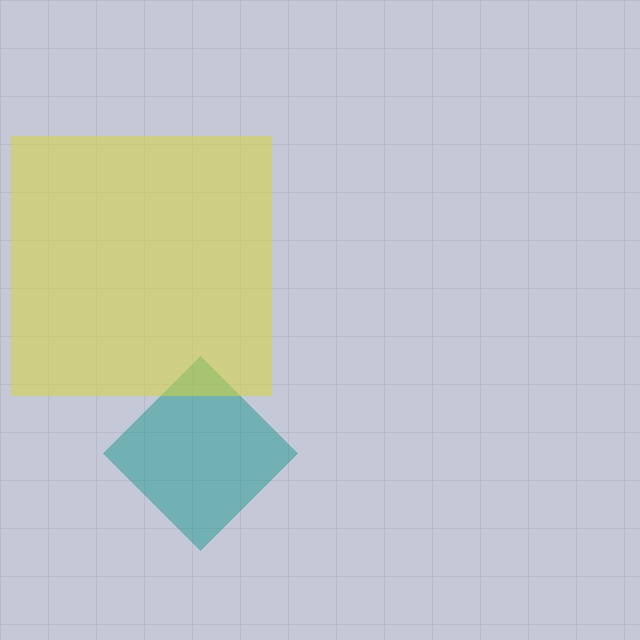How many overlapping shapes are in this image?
There are 2 overlapping shapes in the image.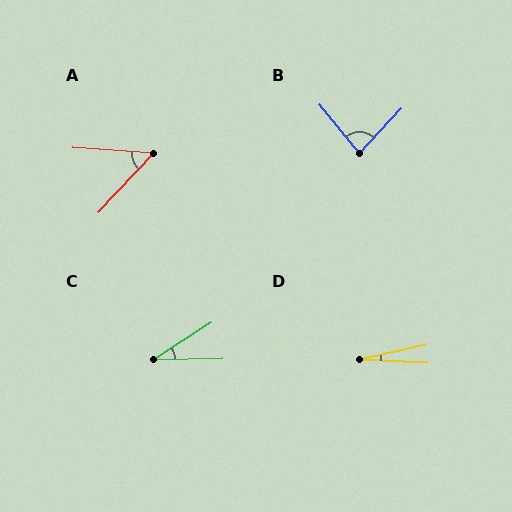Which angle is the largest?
B, at approximately 83 degrees.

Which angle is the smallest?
D, at approximately 15 degrees.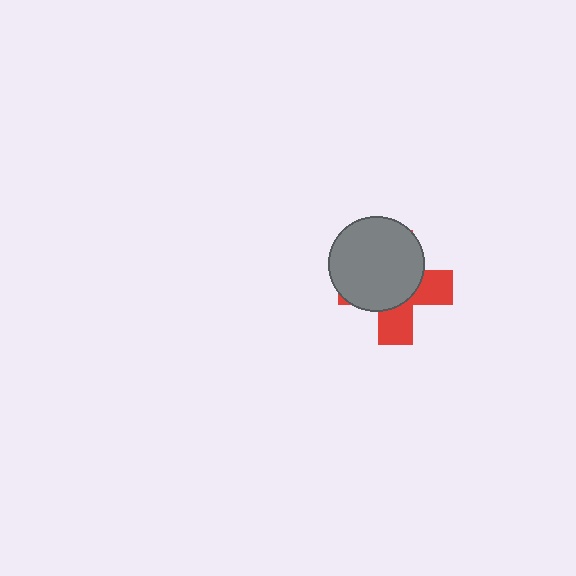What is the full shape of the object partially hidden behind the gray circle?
The partially hidden object is a red cross.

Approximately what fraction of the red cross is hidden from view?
Roughly 61% of the red cross is hidden behind the gray circle.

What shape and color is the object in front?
The object in front is a gray circle.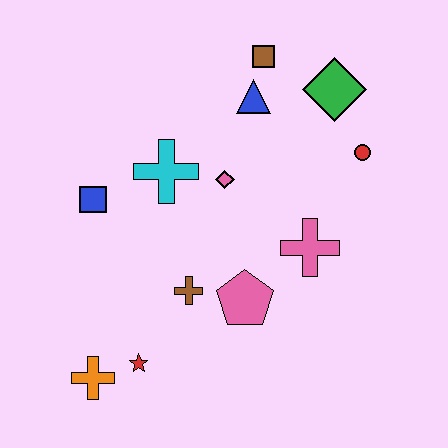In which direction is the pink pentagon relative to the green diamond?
The pink pentagon is below the green diamond.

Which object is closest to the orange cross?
The red star is closest to the orange cross.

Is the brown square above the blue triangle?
Yes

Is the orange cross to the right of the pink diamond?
No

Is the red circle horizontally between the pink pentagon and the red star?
No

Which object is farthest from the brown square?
The orange cross is farthest from the brown square.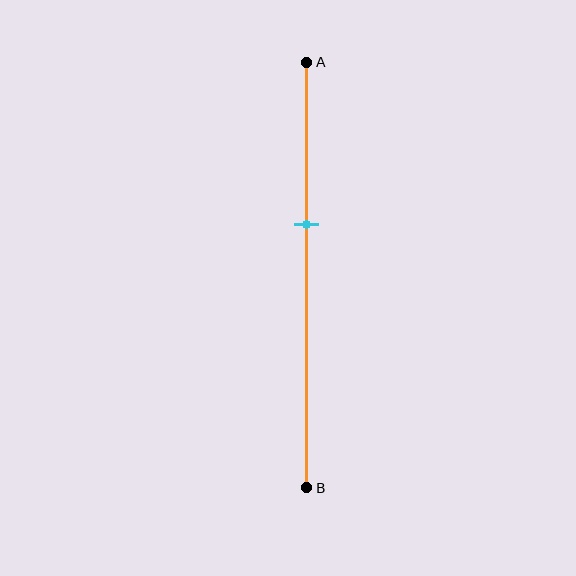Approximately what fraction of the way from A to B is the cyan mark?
The cyan mark is approximately 40% of the way from A to B.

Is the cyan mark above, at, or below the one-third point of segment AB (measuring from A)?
The cyan mark is below the one-third point of segment AB.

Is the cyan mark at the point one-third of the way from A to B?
No, the mark is at about 40% from A, not at the 33% one-third point.